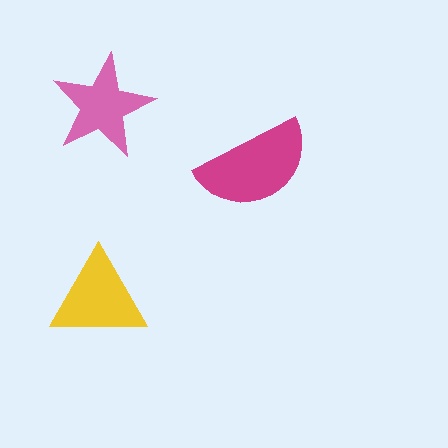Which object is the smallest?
The pink star.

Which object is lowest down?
The yellow triangle is bottommost.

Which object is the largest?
The magenta semicircle.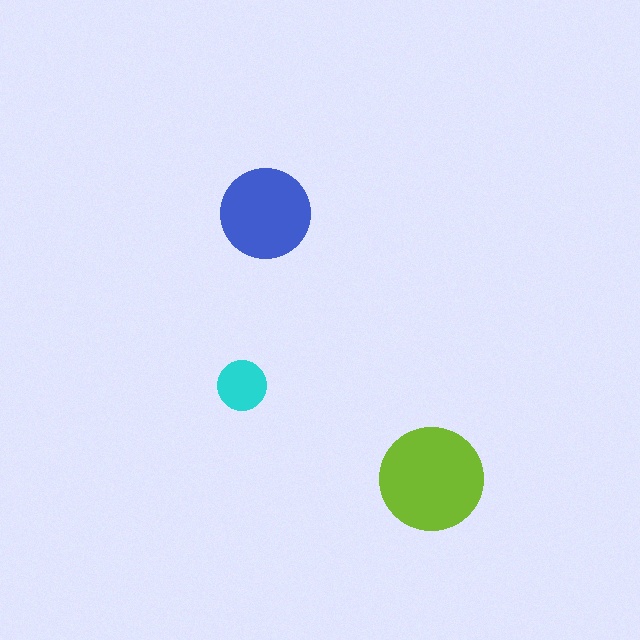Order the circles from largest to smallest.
the lime one, the blue one, the cyan one.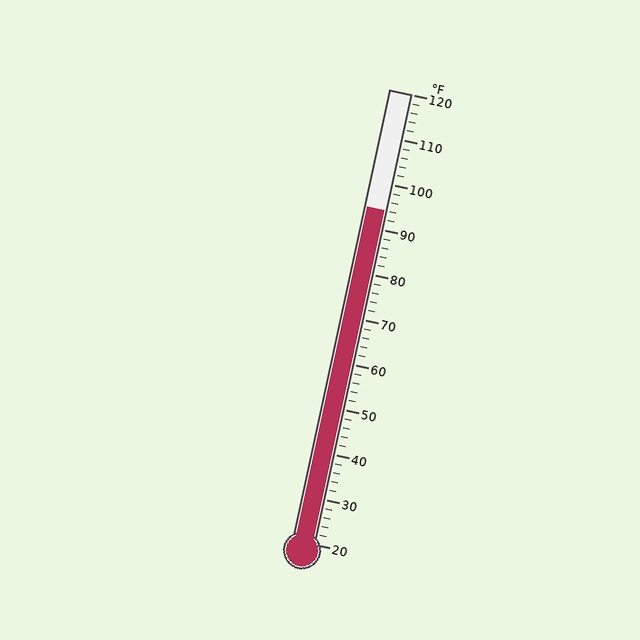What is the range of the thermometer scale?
The thermometer scale ranges from 20°F to 120°F.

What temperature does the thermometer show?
The thermometer shows approximately 94°F.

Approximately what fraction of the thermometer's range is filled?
The thermometer is filled to approximately 75% of its range.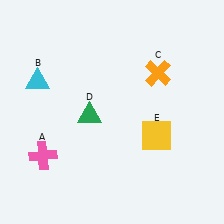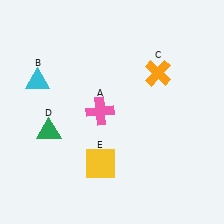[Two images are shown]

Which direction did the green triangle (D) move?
The green triangle (D) moved left.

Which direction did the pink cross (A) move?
The pink cross (A) moved right.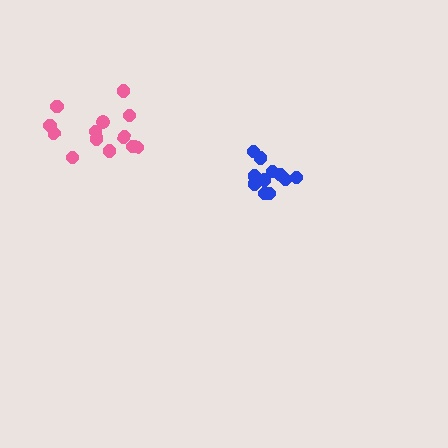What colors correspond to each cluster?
The clusters are colored: pink, blue.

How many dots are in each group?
Group 1: 13 dots, Group 2: 12 dots (25 total).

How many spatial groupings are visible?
There are 2 spatial groupings.